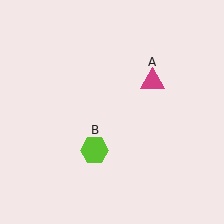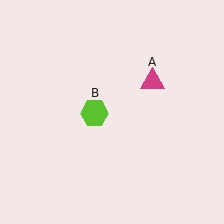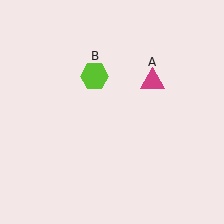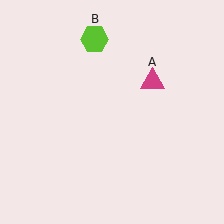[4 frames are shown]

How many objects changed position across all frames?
1 object changed position: lime hexagon (object B).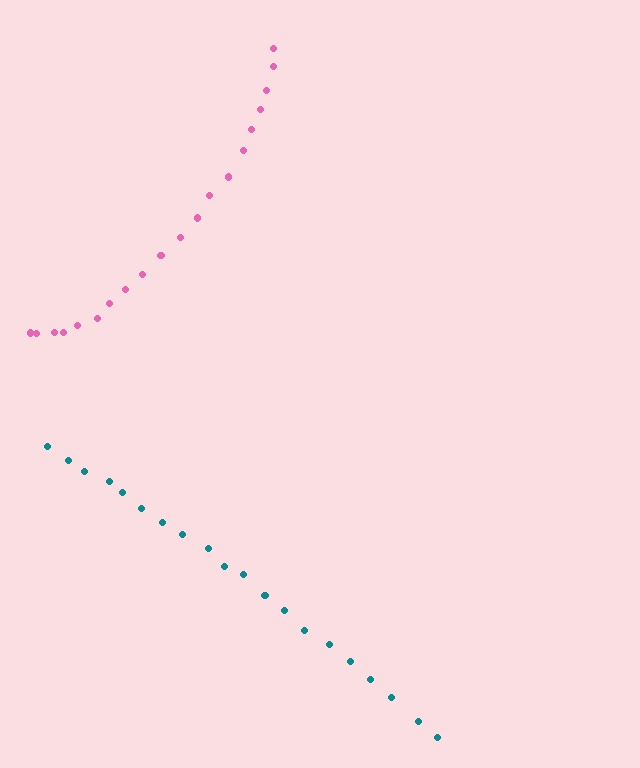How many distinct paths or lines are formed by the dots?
There are 2 distinct paths.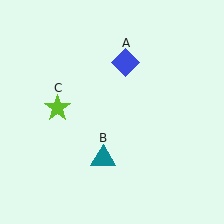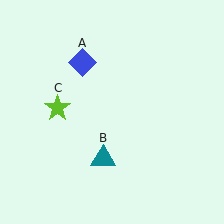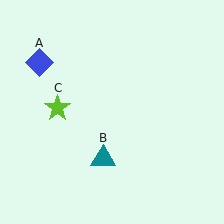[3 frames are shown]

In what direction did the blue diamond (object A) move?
The blue diamond (object A) moved left.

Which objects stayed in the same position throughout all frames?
Teal triangle (object B) and lime star (object C) remained stationary.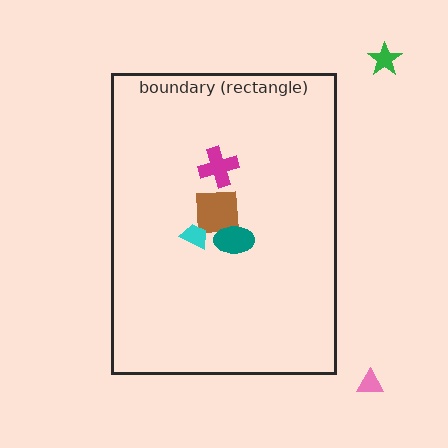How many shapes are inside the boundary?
4 inside, 2 outside.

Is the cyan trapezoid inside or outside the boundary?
Inside.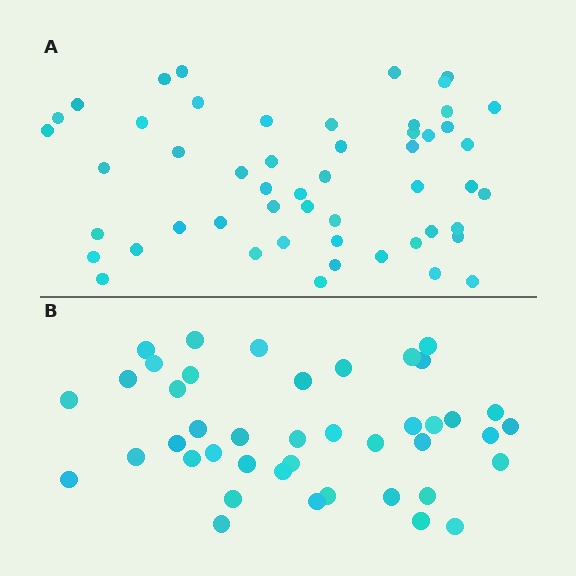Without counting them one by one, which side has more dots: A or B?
Region A (the top region) has more dots.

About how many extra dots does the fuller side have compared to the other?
Region A has roughly 10 or so more dots than region B.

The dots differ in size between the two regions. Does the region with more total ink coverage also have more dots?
No. Region B has more total ink coverage because its dots are larger, but region A actually contains more individual dots. Total area can be misleading — the number of items is what matters here.